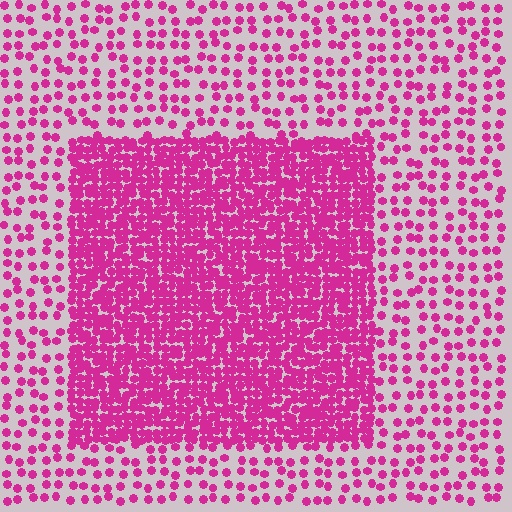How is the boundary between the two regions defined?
The boundary is defined by a change in element density (approximately 2.9x ratio). All elements are the same color, size, and shape.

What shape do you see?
I see a rectangle.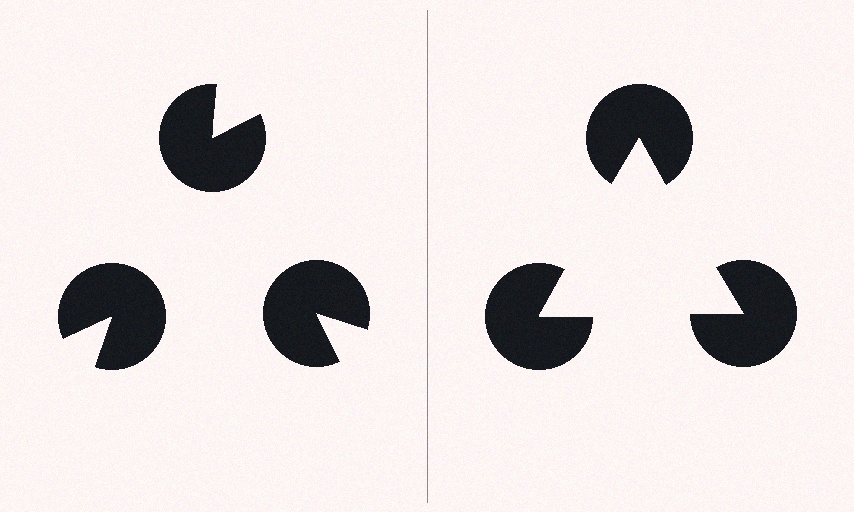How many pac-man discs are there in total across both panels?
6 — 3 on each side.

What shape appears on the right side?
An illusory triangle.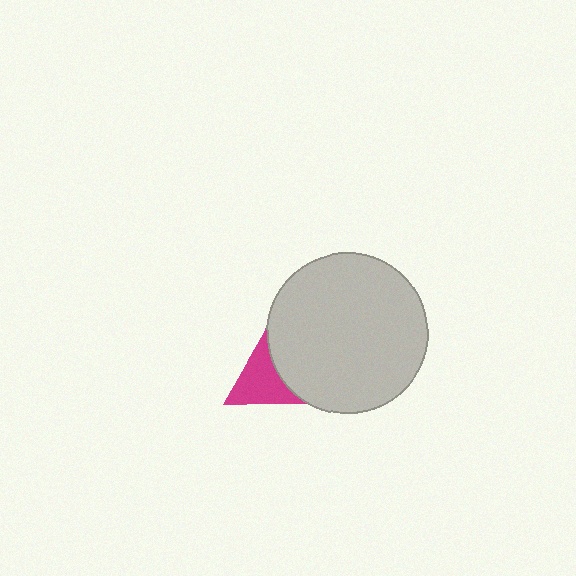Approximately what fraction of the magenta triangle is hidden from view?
Roughly 35% of the magenta triangle is hidden behind the light gray circle.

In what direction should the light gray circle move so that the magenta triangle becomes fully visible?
The light gray circle should move right. That is the shortest direction to clear the overlap and leave the magenta triangle fully visible.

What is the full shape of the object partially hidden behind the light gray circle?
The partially hidden object is a magenta triangle.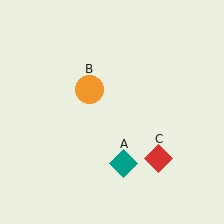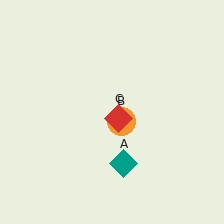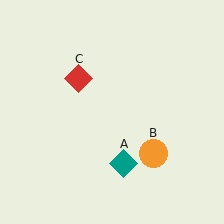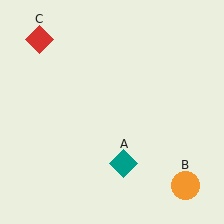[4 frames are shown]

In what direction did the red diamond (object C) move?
The red diamond (object C) moved up and to the left.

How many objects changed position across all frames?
2 objects changed position: orange circle (object B), red diamond (object C).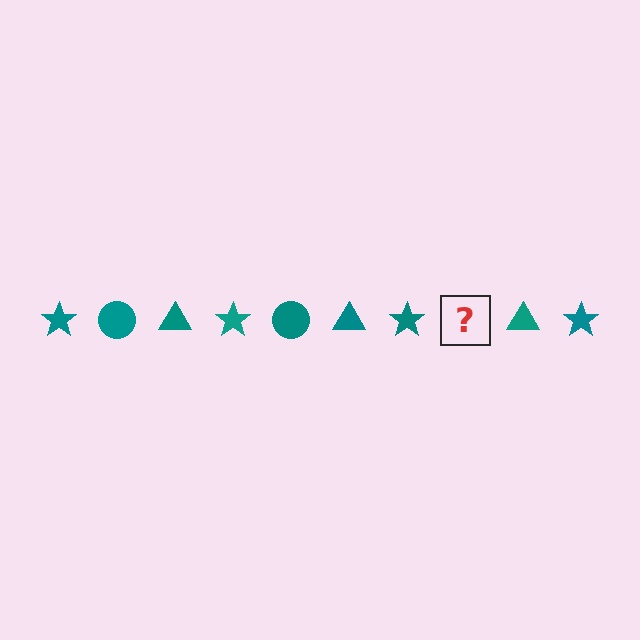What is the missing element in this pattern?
The missing element is a teal circle.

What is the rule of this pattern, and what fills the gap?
The rule is that the pattern cycles through star, circle, triangle shapes in teal. The gap should be filled with a teal circle.